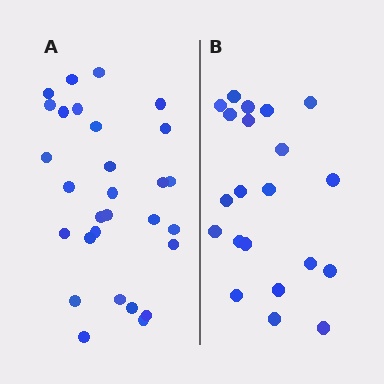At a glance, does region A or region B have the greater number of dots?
Region A (the left region) has more dots.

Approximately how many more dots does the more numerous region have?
Region A has roughly 8 or so more dots than region B.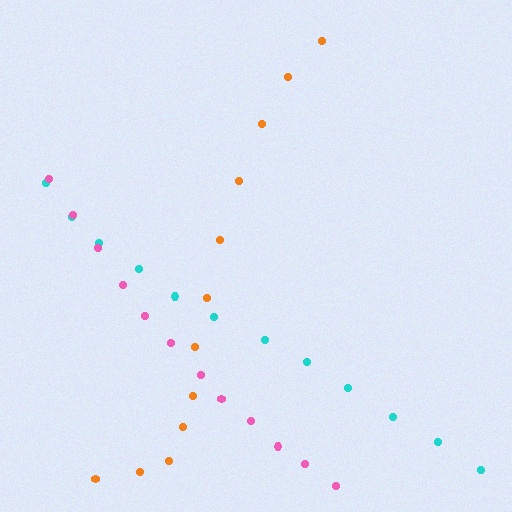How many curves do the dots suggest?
There are 3 distinct paths.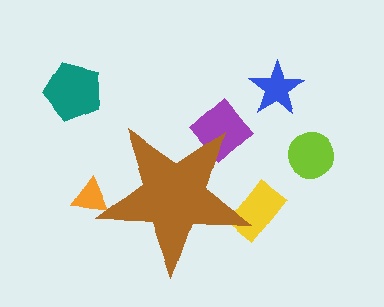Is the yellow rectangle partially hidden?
Yes, the yellow rectangle is partially hidden behind the brown star.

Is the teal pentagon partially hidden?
No, the teal pentagon is fully visible.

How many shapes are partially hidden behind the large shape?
3 shapes are partially hidden.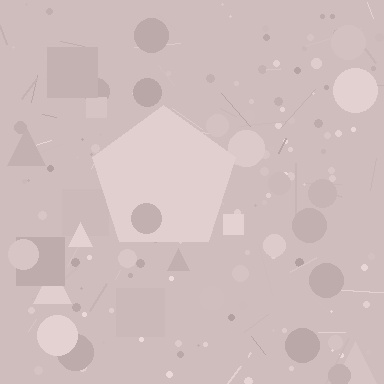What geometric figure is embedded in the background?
A pentagon is embedded in the background.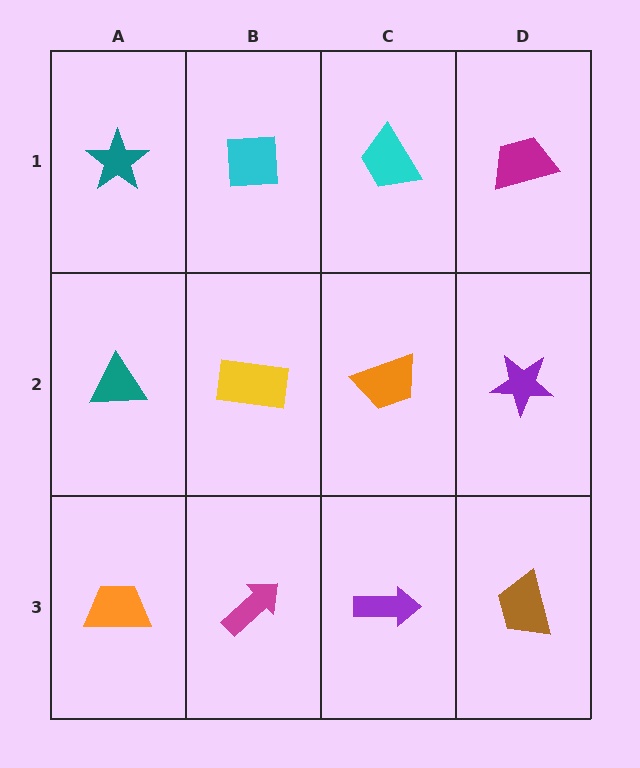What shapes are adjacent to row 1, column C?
An orange trapezoid (row 2, column C), a cyan square (row 1, column B), a magenta trapezoid (row 1, column D).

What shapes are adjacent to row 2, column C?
A cyan trapezoid (row 1, column C), a purple arrow (row 3, column C), a yellow rectangle (row 2, column B), a purple star (row 2, column D).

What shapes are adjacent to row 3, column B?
A yellow rectangle (row 2, column B), an orange trapezoid (row 3, column A), a purple arrow (row 3, column C).